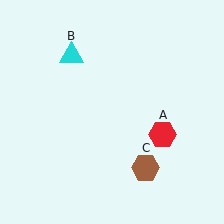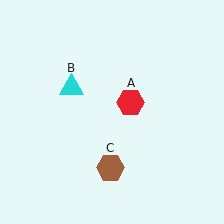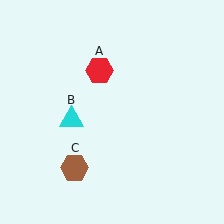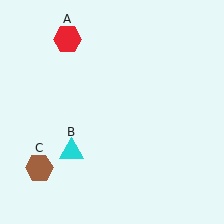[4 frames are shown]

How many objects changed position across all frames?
3 objects changed position: red hexagon (object A), cyan triangle (object B), brown hexagon (object C).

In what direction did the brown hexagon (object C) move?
The brown hexagon (object C) moved left.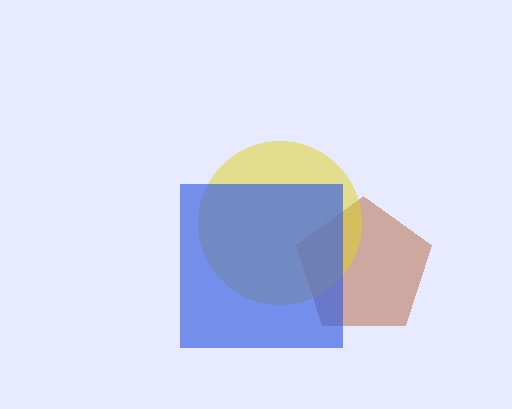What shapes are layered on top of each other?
The layered shapes are: a brown pentagon, a yellow circle, a blue square.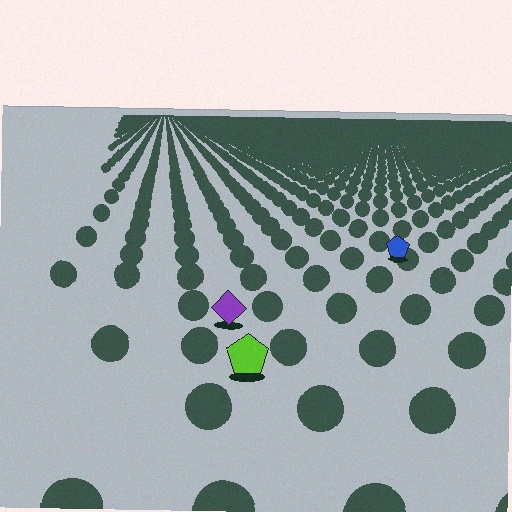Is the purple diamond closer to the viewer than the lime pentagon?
No. The lime pentagon is closer — you can tell from the texture gradient: the ground texture is coarser near it.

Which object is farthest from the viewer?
The blue pentagon is farthest from the viewer. It appears smaller and the ground texture around it is denser.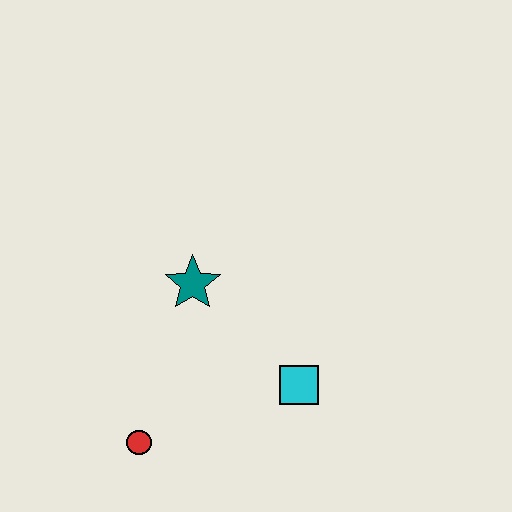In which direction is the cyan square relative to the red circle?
The cyan square is to the right of the red circle.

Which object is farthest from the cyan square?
The red circle is farthest from the cyan square.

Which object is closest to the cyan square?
The teal star is closest to the cyan square.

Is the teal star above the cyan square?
Yes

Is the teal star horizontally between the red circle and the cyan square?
Yes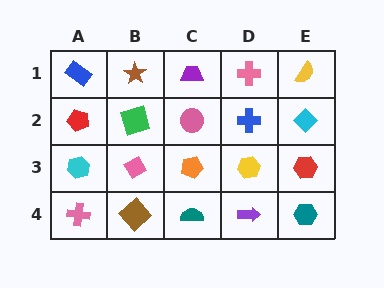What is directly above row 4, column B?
A pink diamond.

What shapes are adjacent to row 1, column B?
A green square (row 2, column B), a blue rectangle (row 1, column A), a purple trapezoid (row 1, column C).